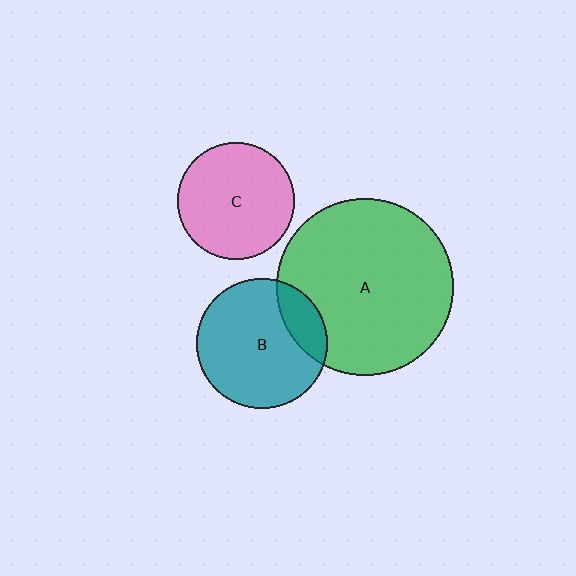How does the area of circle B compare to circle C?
Approximately 1.2 times.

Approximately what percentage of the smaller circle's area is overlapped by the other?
Approximately 20%.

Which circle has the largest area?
Circle A (green).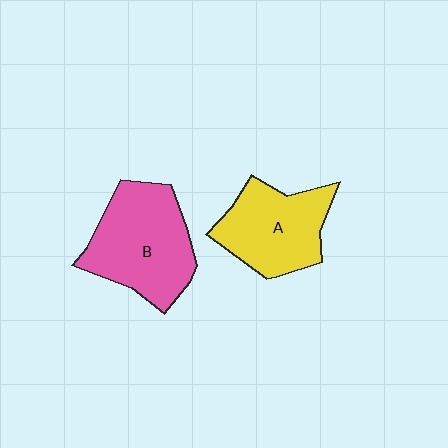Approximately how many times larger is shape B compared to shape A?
Approximately 1.2 times.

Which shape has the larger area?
Shape B (pink).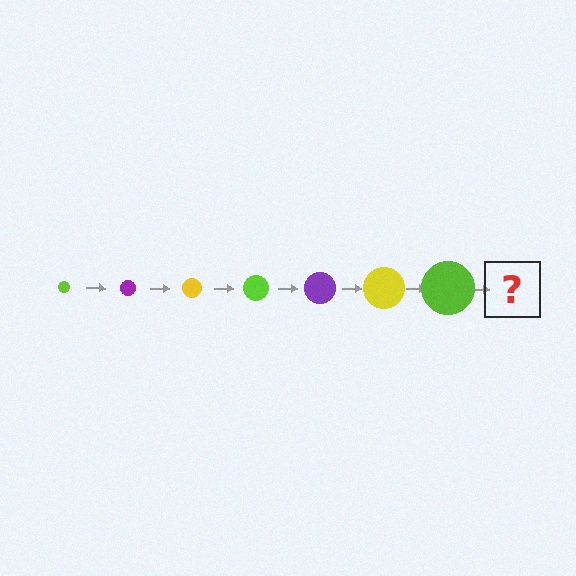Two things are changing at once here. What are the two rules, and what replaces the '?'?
The two rules are that the circle grows larger each step and the color cycles through lime, purple, and yellow. The '?' should be a purple circle, larger than the previous one.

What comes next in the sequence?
The next element should be a purple circle, larger than the previous one.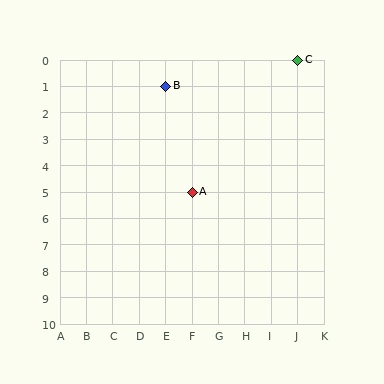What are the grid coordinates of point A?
Point A is at grid coordinates (F, 5).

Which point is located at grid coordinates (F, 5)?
Point A is at (F, 5).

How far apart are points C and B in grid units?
Points C and B are 5 columns and 1 row apart (about 5.1 grid units diagonally).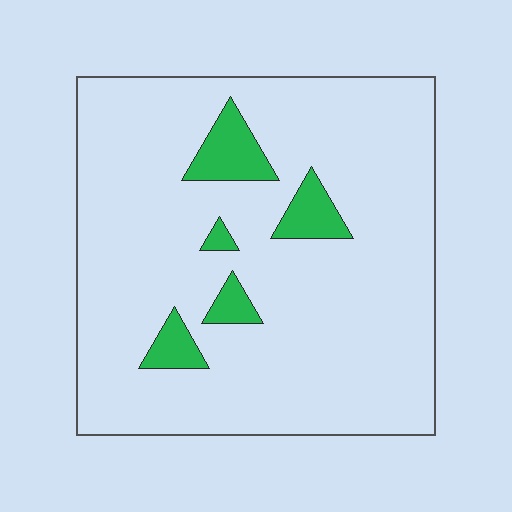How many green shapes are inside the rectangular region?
5.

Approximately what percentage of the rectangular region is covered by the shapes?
Approximately 10%.